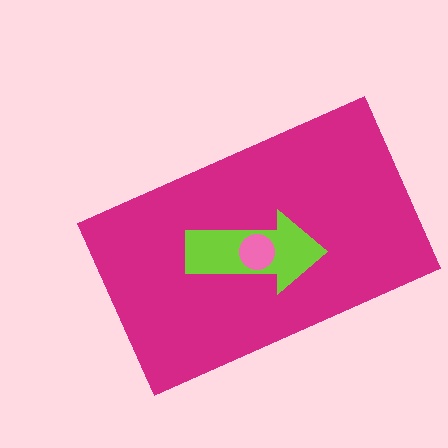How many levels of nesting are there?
3.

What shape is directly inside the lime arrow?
The pink circle.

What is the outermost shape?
The magenta rectangle.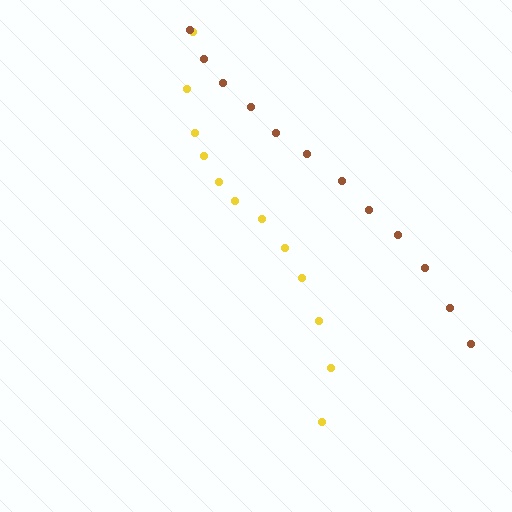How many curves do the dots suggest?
There are 2 distinct paths.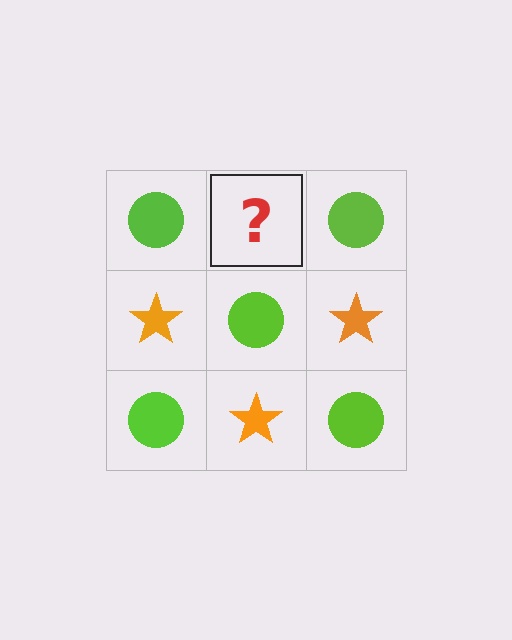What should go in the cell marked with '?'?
The missing cell should contain an orange star.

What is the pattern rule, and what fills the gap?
The rule is that it alternates lime circle and orange star in a checkerboard pattern. The gap should be filled with an orange star.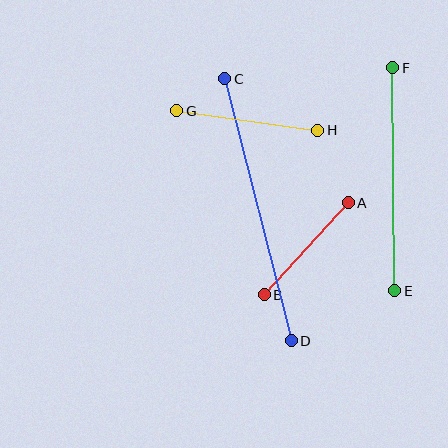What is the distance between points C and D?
The distance is approximately 270 pixels.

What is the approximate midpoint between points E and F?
The midpoint is at approximately (394, 179) pixels.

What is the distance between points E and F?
The distance is approximately 223 pixels.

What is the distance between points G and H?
The distance is approximately 142 pixels.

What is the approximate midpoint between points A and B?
The midpoint is at approximately (306, 249) pixels.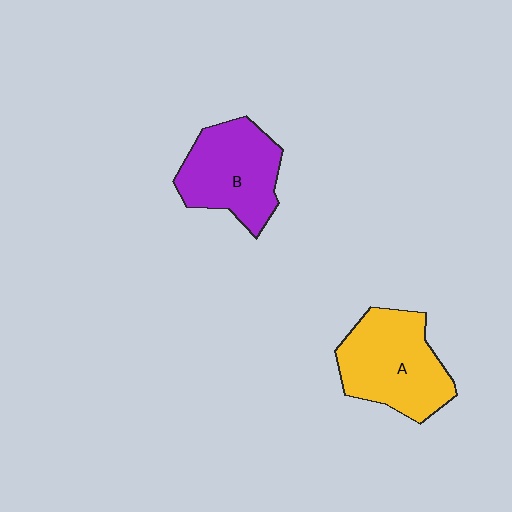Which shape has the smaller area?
Shape B (purple).